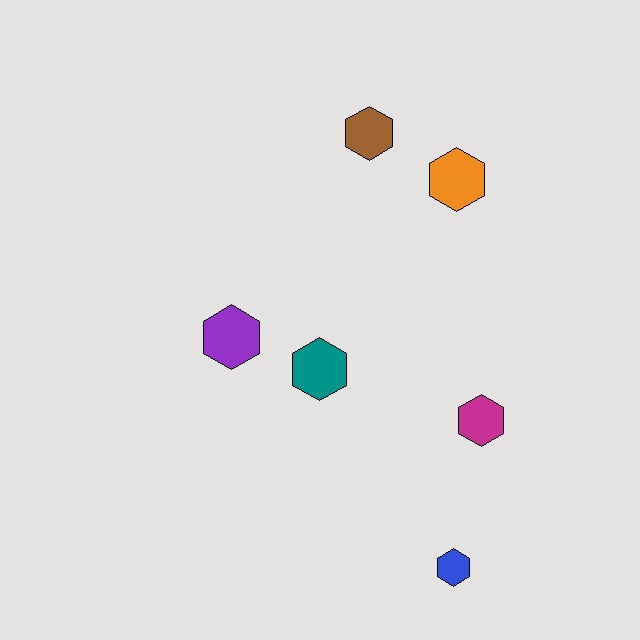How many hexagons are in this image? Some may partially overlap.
There are 6 hexagons.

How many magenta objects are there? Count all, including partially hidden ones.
There is 1 magenta object.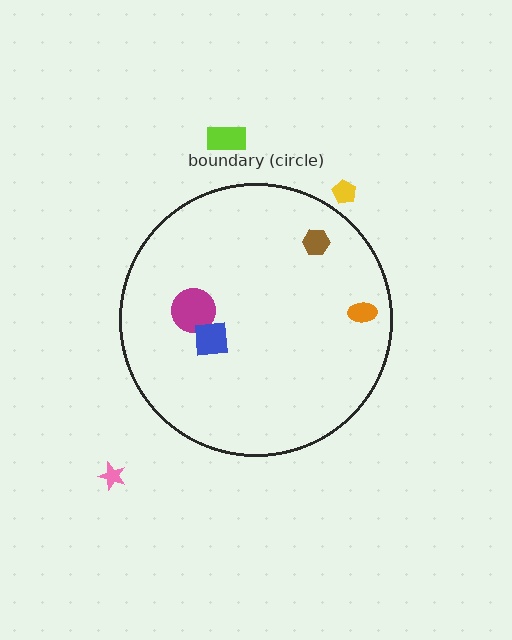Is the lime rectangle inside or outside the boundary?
Outside.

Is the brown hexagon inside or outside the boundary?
Inside.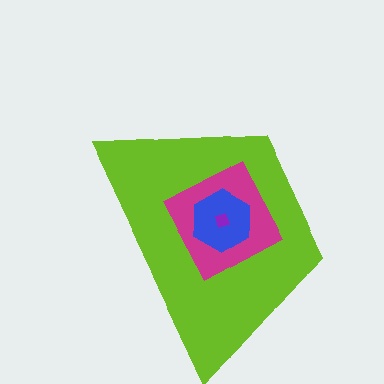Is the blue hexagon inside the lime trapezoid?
Yes.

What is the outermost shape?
The lime trapezoid.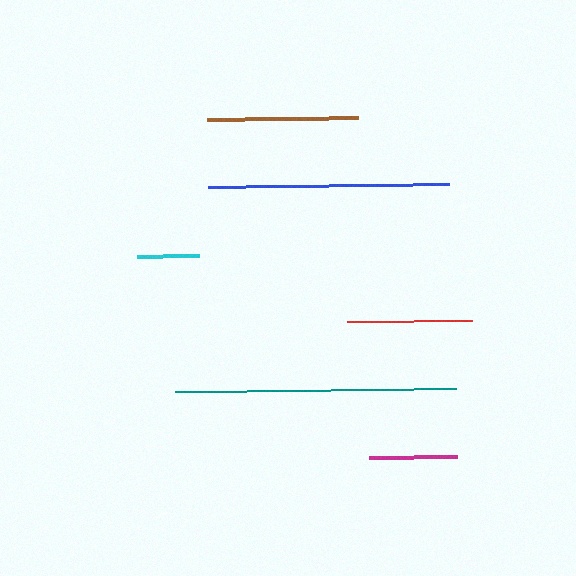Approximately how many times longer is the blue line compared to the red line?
The blue line is approximately 1.9 times the length of the red line.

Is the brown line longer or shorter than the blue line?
The blue line is longer than the brown line.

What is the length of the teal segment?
The teal segment is approximately 282 pixels long.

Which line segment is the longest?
The teal line is the longest at approximately 282 pixels.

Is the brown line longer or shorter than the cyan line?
The brown line is longer than the cyan line.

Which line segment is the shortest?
The cyan line is the shortest at approximately 62 pixels.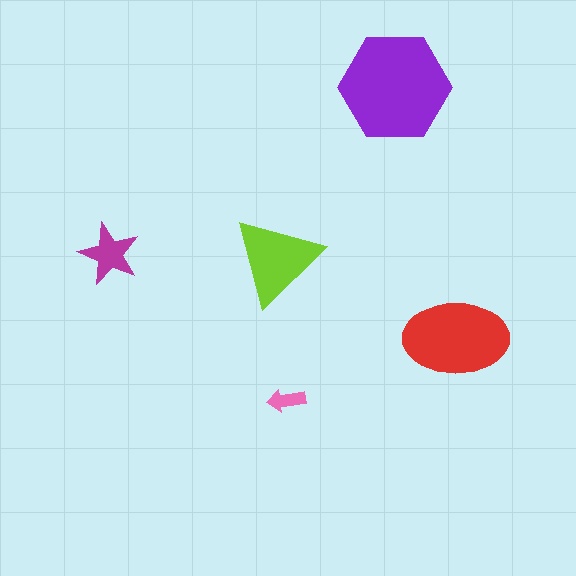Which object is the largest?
The purple hexagon.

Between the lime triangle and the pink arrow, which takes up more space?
The lime triangle.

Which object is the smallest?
The pink arrow.